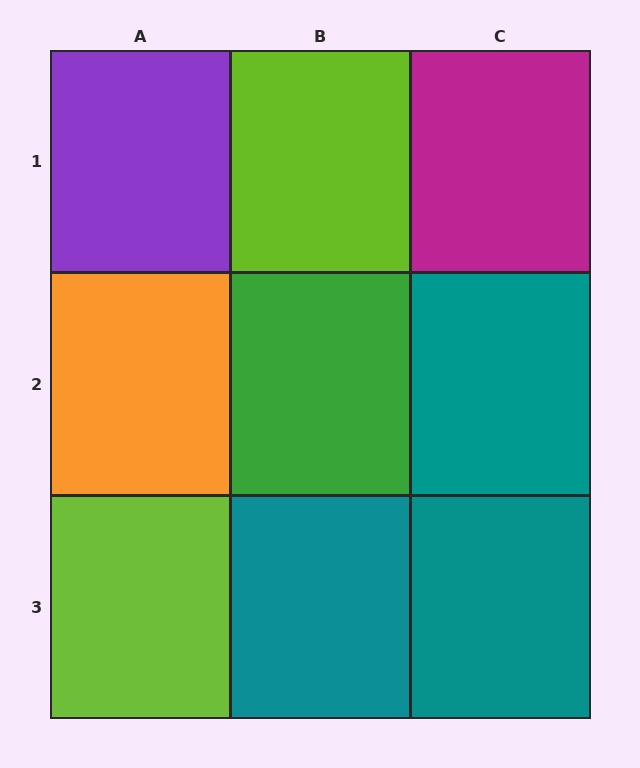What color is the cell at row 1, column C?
Magenta.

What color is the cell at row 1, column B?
Lime.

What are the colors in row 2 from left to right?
Orange, green, teal.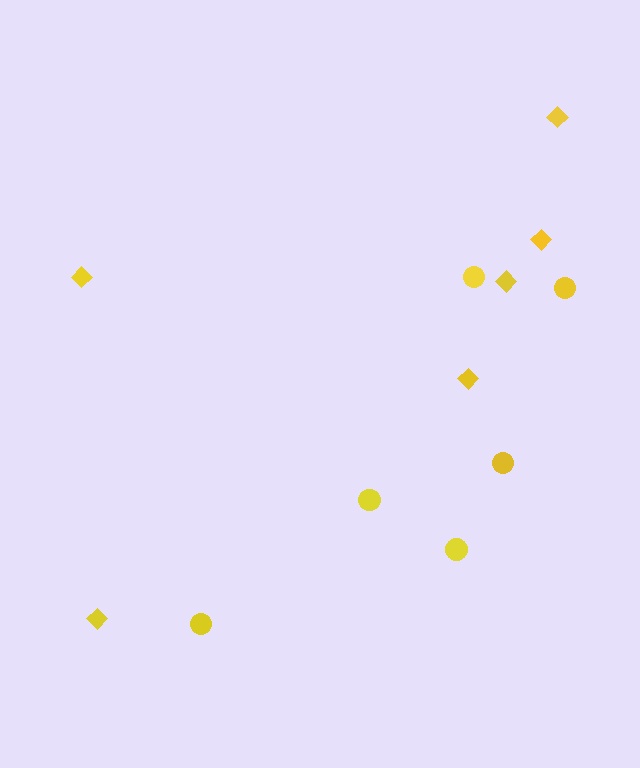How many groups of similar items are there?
There are 2 groups: one group of diamonds (6) and one group of circles (6).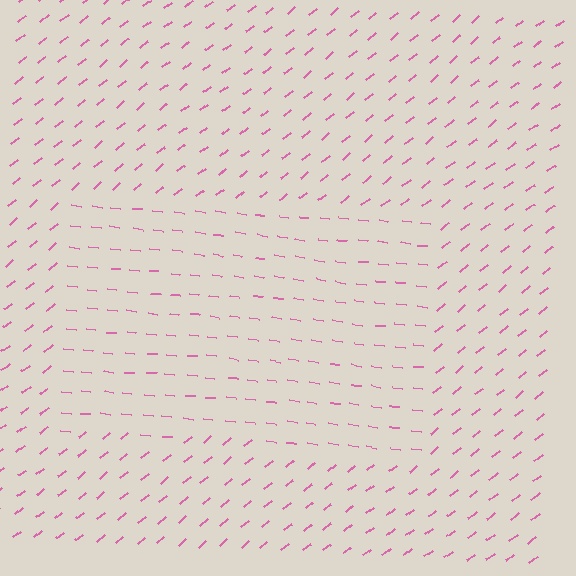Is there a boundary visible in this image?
Yes, there is a texture boundary formed by a change in line orientation.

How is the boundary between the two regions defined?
The boundary is defined purely by a change in line orientation (approximately 45 degrees difference). All lines are the same color and thickness.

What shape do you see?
I see a rectangle.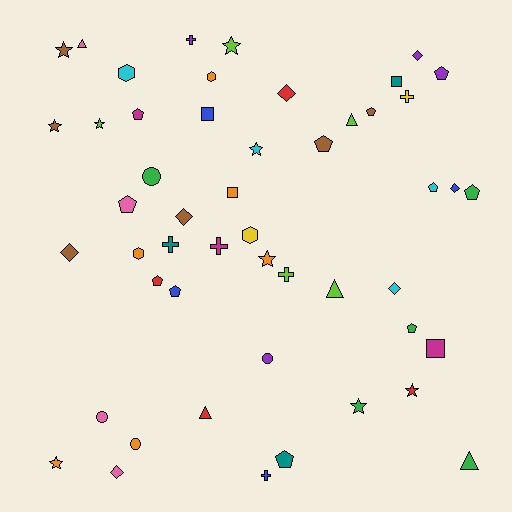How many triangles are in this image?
There are 5 triangles.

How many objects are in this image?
There are 50 objects.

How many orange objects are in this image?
There are 6 orange objects.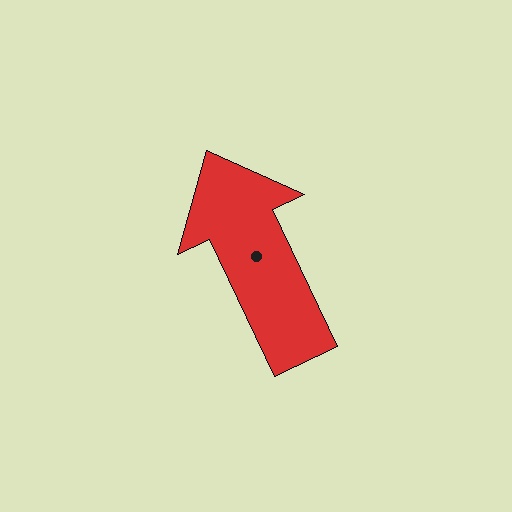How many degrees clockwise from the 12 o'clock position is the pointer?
Approximately 335 degrees.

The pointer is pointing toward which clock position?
Roughly 11 o'clock.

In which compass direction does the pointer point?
Northwest.